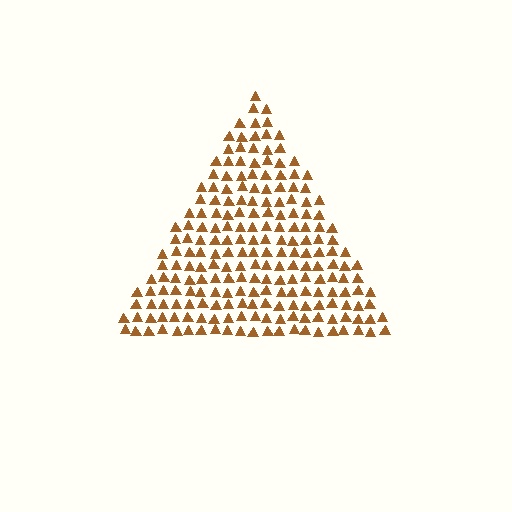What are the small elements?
The small elements are triangles.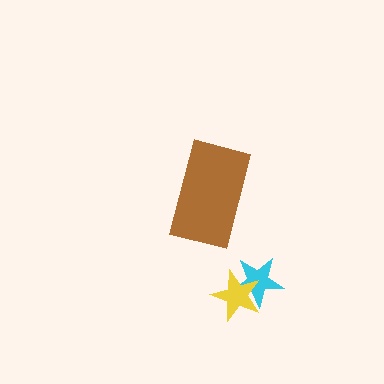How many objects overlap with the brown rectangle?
0 objects overlap with the brown rectangle.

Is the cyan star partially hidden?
Yes, it is partially covered by another shape.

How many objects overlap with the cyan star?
1 object overlaps with the cyan star.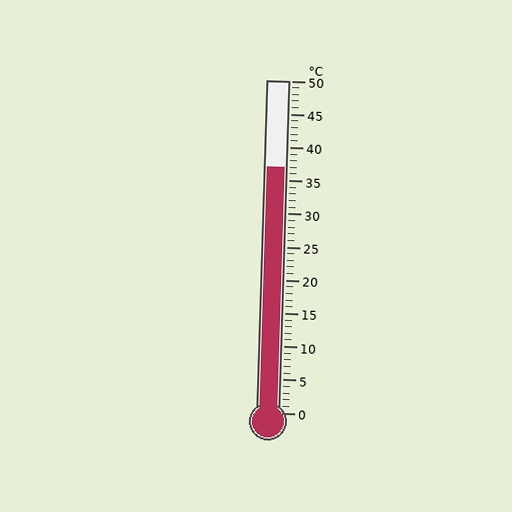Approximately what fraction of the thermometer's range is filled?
The thermometer is filled to approximately 75% of its range.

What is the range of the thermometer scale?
The thermometer scale ranges from 0°C to 50°C.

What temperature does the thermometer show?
The thermometer shows approximately 37°C.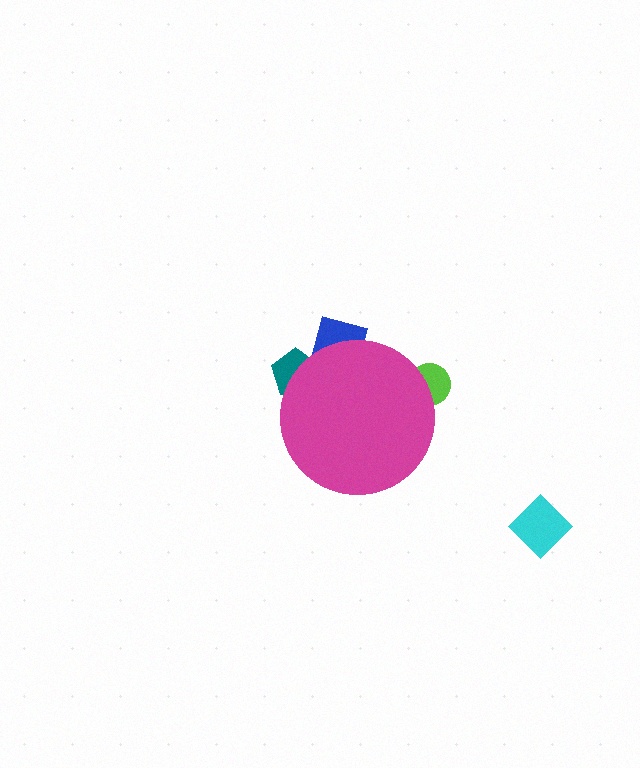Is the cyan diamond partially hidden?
No, the cyan diamond is fully visible.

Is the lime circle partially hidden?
Yes, the lime circle is partially hidden behind the magenta circle.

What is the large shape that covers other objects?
A magenta circle.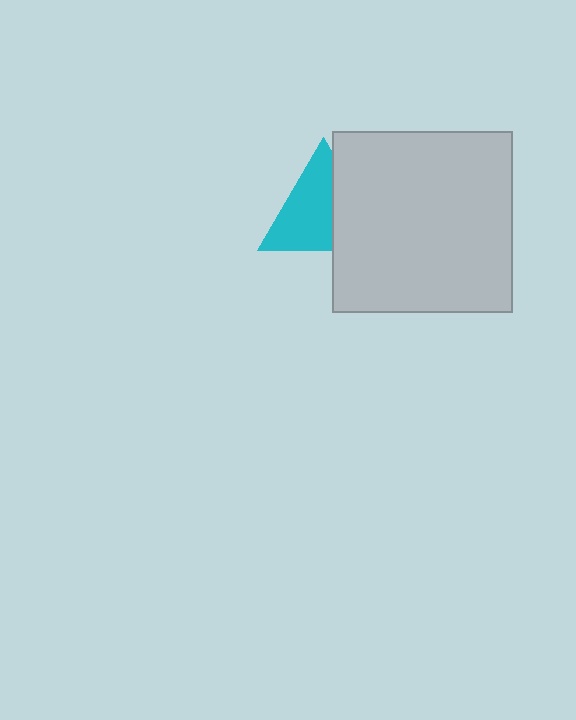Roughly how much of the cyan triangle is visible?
About half of it is visible (roughly 61%).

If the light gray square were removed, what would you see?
You would see the complete cyan triangle.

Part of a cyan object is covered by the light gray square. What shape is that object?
It is a triangle.